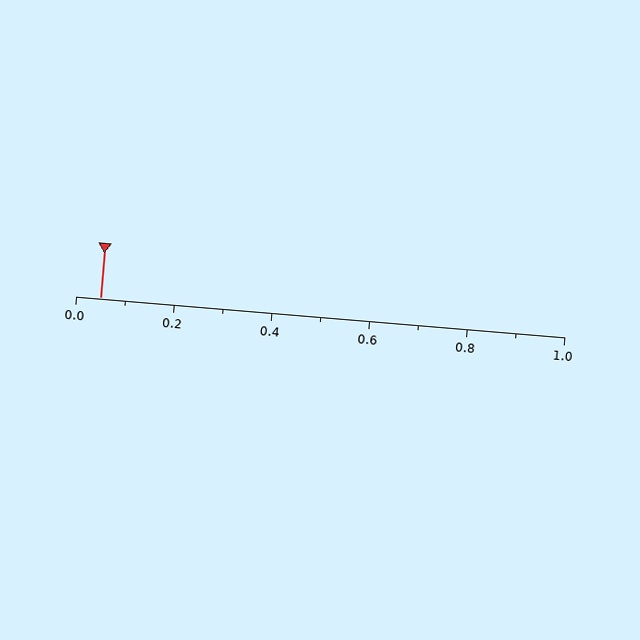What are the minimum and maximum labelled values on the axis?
The axis runs from 0.0 to 1.0.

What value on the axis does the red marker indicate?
The marker indicates approximately 0.05.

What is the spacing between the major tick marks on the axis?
The major ticks are spaced 0.2 apart.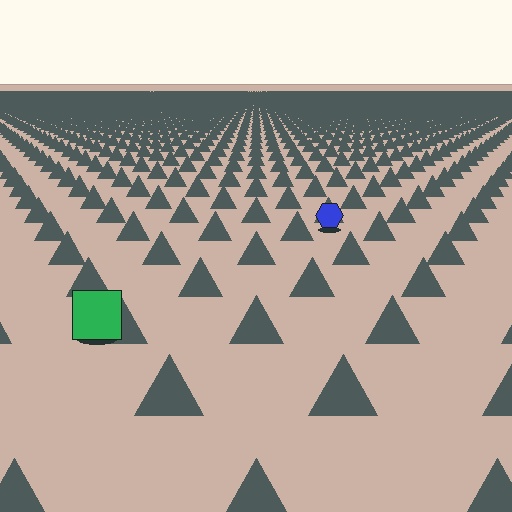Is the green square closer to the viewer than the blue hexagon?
Yes. The green square is closer — you can tell from the texture gradient: the ground texture is coarser near it.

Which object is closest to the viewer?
The green square is closest. The texture marks near it are larger and more spread out.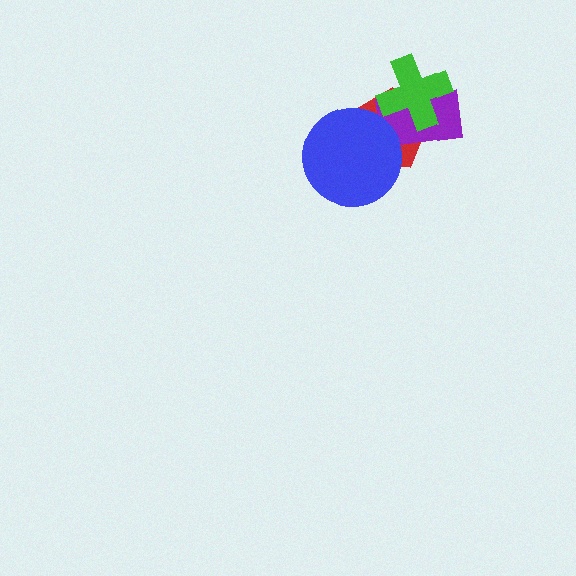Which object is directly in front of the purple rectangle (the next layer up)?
The blue circle is directly in front of the purple rectangle.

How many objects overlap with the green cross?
2 objects overlap with the green cross.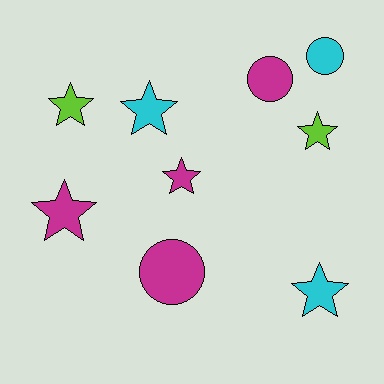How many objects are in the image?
There are 9 objects.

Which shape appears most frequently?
Star, with 6 objects.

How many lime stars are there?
There are 2 lime stars.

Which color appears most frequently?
Magenta, with 4 objects.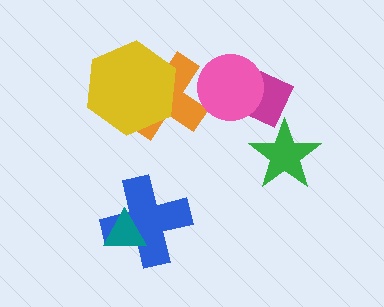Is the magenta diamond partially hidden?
Yes, it is partially covered by another shape.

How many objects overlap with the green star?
1 object overlaps with the green star.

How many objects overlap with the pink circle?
2 objects overlap with the pink circle.